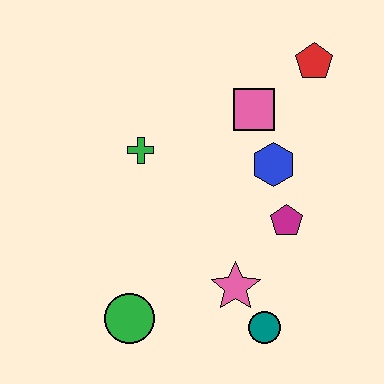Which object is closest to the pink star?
The teal circle is closest to the pink star.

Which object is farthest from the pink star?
The red pentagon is farthest from the pink star.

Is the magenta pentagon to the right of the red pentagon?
No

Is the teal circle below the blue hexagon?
Yes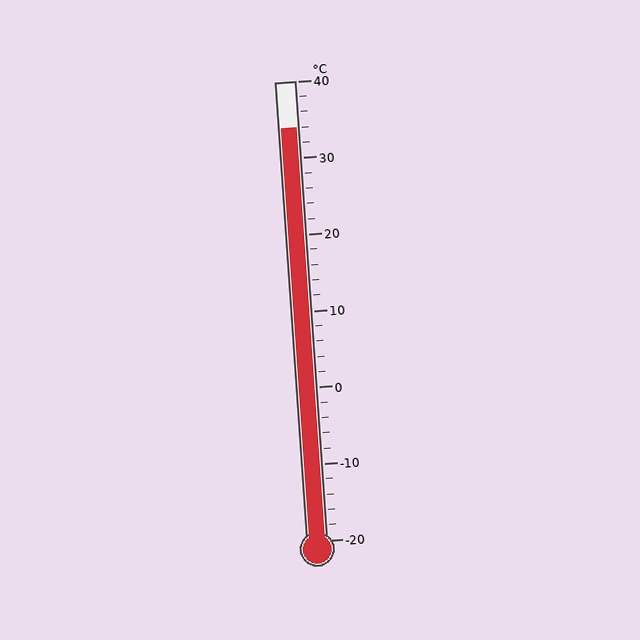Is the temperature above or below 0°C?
The temperature is above 0°C.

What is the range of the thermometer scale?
The thermometer scale ranges from -20°C to 40°C.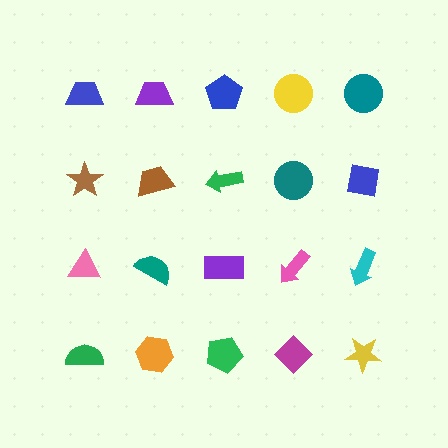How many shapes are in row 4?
5 shapes.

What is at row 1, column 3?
A blue pentagon.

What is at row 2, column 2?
A brown trapezoid.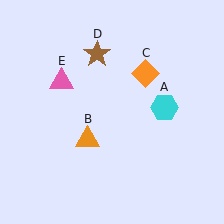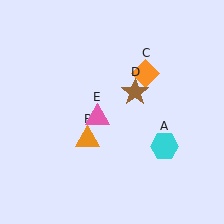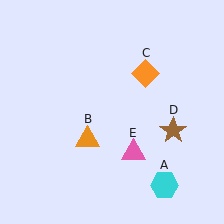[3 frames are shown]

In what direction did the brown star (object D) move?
The brown star (object D) moved down and to the right.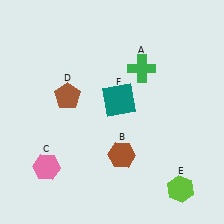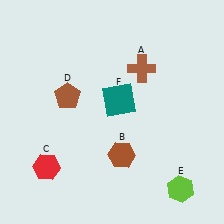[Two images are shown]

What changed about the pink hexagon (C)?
In Image 1, C is pink. In Image 2, it changed to red.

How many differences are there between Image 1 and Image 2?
There are 2 differences between the two images.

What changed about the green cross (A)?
In Image 1, A is green. In Image 2, it changed to brown.